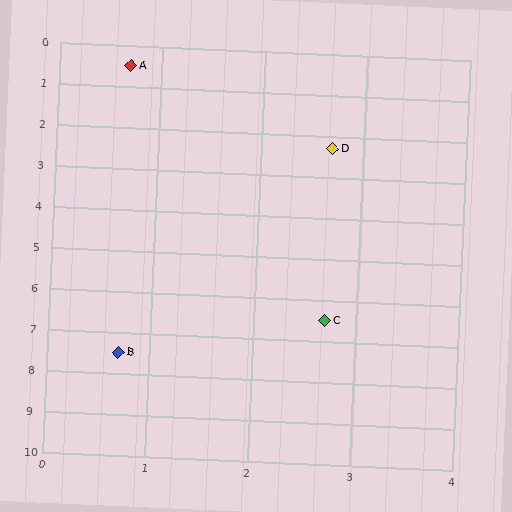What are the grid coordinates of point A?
Point A is at approximately (0.7, 0.5).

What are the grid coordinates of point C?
Point C is at approximately (2.7, 6.5).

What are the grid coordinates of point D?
Point D is at approximately (2.7, 2.3).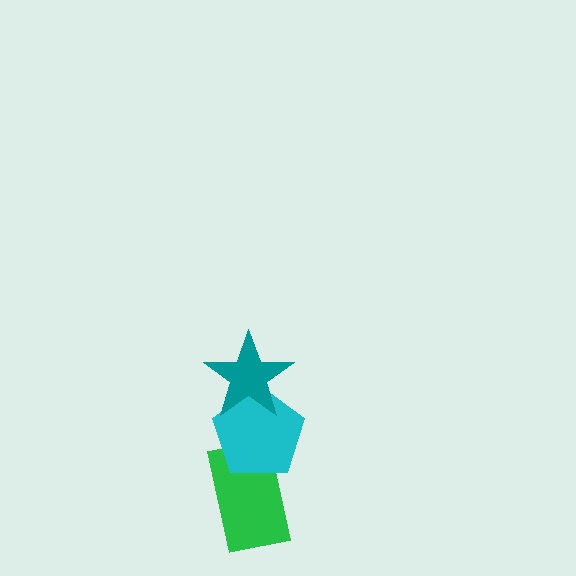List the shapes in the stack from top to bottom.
From top to bottom: the teal star, the cyan pentagon, the green rectangle.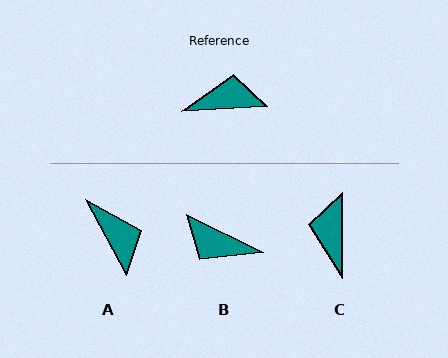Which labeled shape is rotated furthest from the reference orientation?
B, about 150 degrees away.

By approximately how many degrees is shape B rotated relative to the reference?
Approximately 150 degrees counter-clockwise.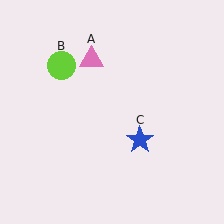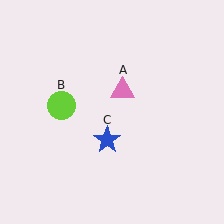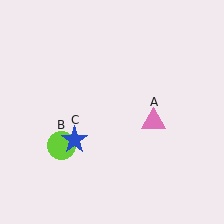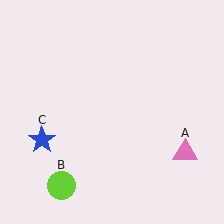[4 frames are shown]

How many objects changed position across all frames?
3 objects changed position: pink triangle (object A), lime circle (object B), blue star (object C).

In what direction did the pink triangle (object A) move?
The pink triangle (object A) moved down and to the right.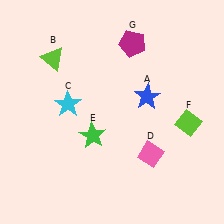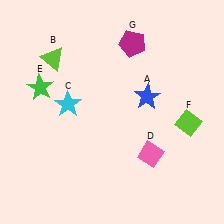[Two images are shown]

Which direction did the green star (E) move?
The green star (E) moved left.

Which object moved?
The green star (E) moved left.